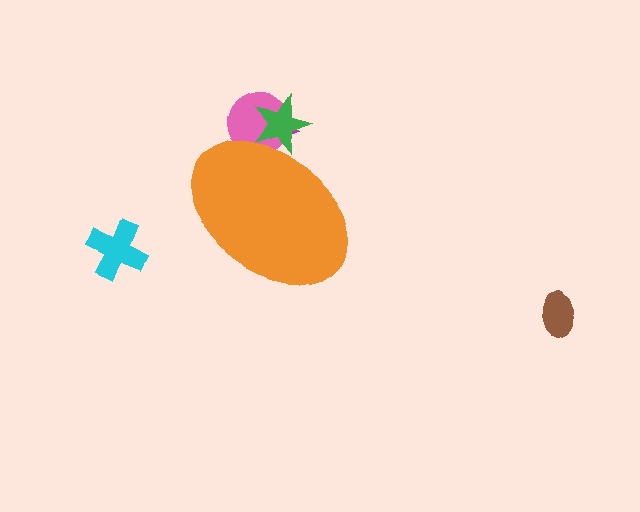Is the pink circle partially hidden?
Yes, the pink circle is partially hidden behind the orange ellipse.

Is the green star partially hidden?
Yes, the green star is partially hidden behind the orange ellipse.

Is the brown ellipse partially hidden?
No, the brown ellipse is fully visible.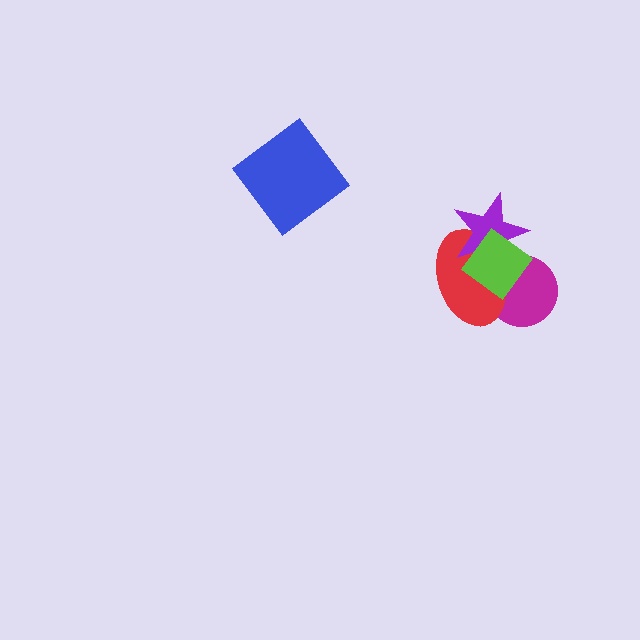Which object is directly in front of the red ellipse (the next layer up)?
The purple star is directly in front of the red ellipse.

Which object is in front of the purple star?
The lime diamond is in front of the purple star.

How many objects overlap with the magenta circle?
3 objects overlap with the magenta circle.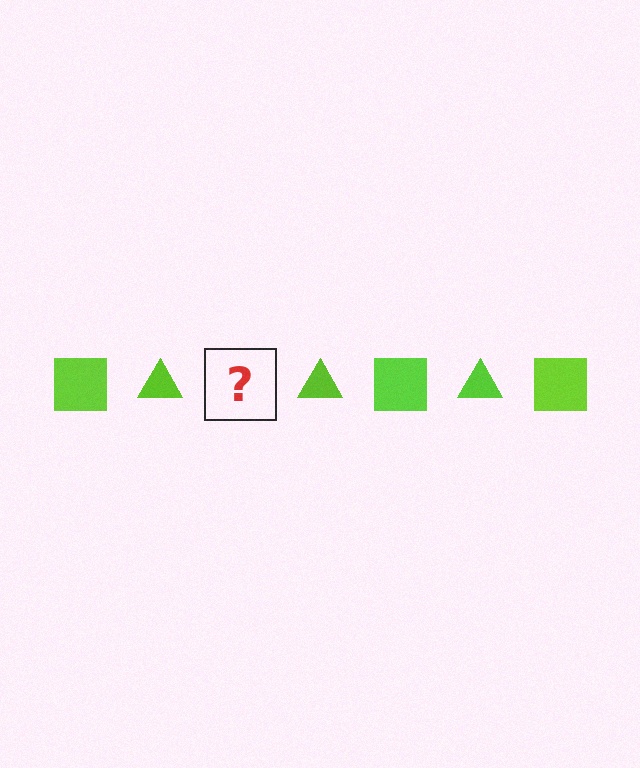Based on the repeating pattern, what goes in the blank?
The blank should be a lime square.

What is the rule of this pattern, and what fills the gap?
The rule is that the pattern cycles through square, triangle shapes in lime. The gap should be filled with a lime square.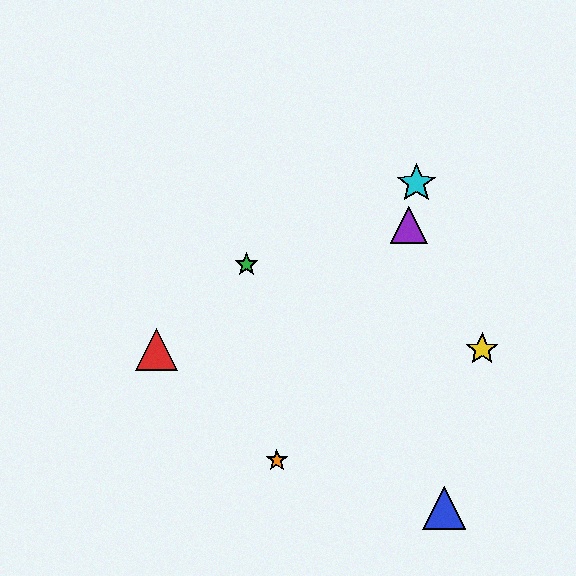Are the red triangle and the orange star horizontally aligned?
No, the red triangle is at y≈349 and the orange star is at y≈460.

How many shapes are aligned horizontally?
2 shapes (the red triangle, the yellow star) are aligned horizontally.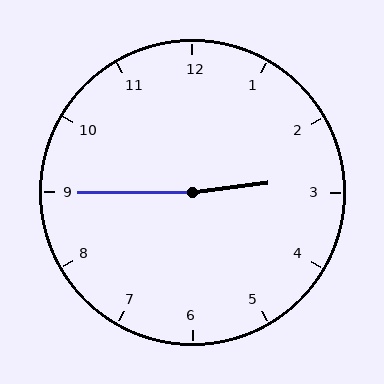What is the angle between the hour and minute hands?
Approximately 172 degrees.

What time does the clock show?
2:45.